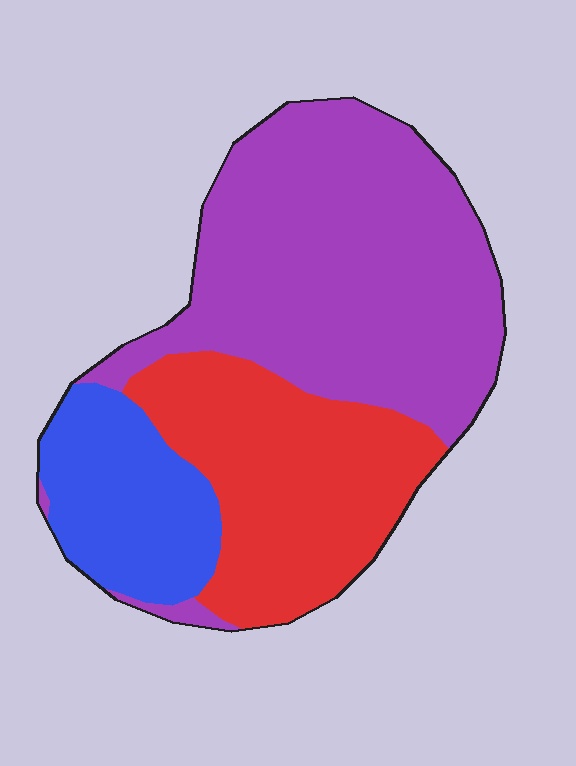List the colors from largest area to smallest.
From largest to smallest: purple, red, blue.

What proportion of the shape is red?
Red covers around 30% of the shape.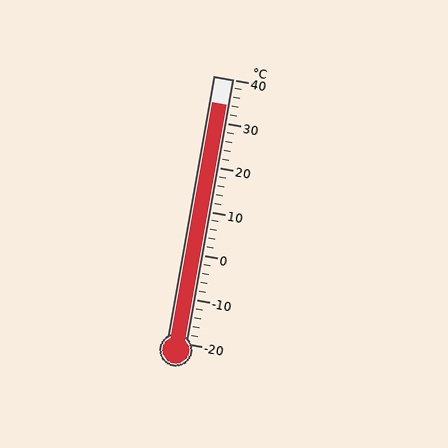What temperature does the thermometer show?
The thermometer shows approximately 34°C.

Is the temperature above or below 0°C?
The temperature is above 0°C.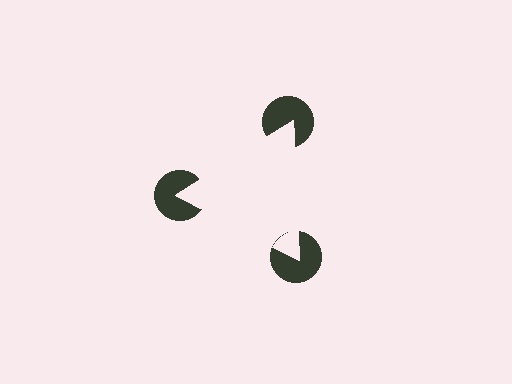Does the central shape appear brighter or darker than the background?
It typically appears slightly brighter than the background, even though no actual brightness change is drawn.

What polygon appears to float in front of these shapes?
An illusory triangle — its edges are inferred from the aligned wedge cuts in the pac-man discs, not physically drawn.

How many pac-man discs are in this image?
There are 3 — one at each vertex of the illusory triangle.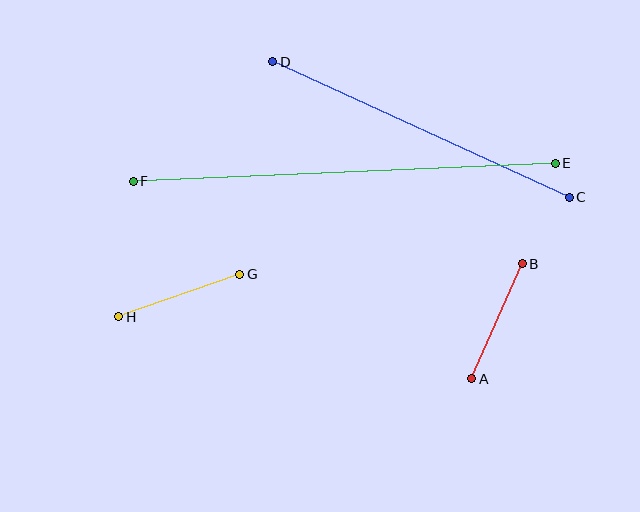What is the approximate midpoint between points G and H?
The midpoint is at approximately (179, 295) pixels.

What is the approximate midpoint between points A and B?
The midpoint is at approximately (497, 321) pixels.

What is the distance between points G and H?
The distance is approximately 129 pixels.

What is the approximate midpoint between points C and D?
The midpoint is at approximately (421, 130) pixels.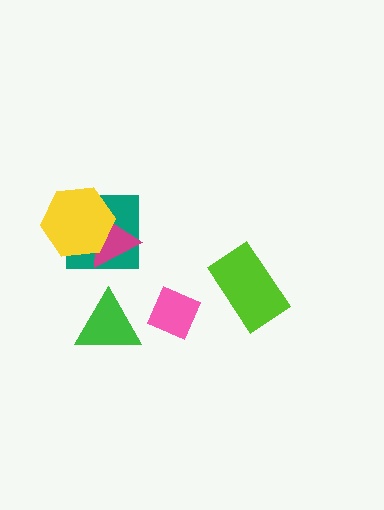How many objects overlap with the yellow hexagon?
2 objects overlap with the yellow hexagon.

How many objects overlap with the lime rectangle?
0 objects overlap with the lime rectangle.